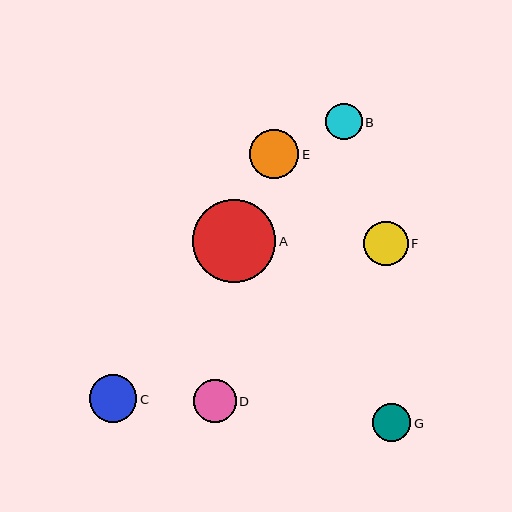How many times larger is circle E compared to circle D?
Circle E is approximately 1.2 times the size of circle D.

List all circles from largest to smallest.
From largest to smallest: A, E, C, F, D, G, B.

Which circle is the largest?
Circle A is the largest with a size of approximately 83 pixels.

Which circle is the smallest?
Circle B is the smallest with a size of approximately 37 pixels.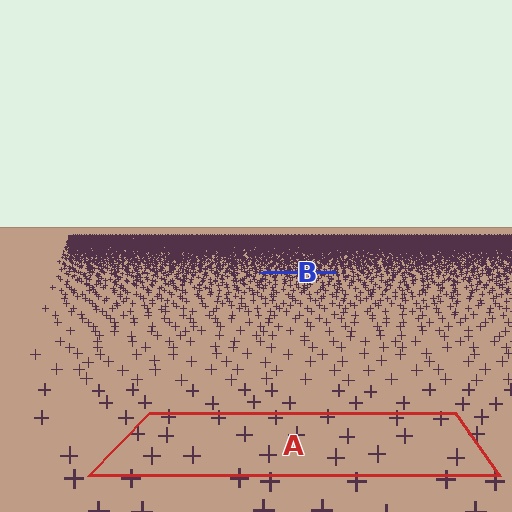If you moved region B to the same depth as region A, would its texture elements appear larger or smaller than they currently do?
They would appear larger. At a closer depth, the same texture elements are projected at a bigger on-screen size.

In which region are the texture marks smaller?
The texture marks are smaller in region B, because it is farther away.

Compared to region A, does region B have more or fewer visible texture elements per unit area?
Region B has more texture elements per unit area — they are packed more densely because it is farther away.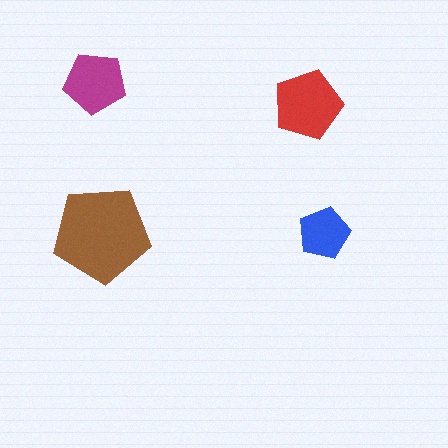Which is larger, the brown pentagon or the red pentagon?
The brown one.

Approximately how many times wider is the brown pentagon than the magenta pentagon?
About 1.5 times wider.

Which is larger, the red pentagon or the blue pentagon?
The red one.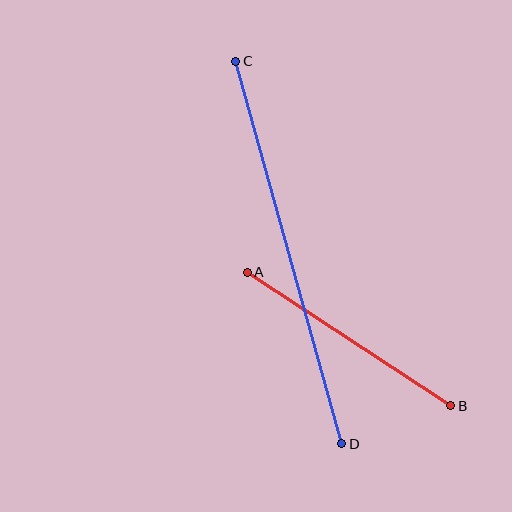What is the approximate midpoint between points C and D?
The midpoint is at approximately (289, 253) pixels.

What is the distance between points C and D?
The distance is approximately 397 pixels.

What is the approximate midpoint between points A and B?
The midpoint is at approximately (349, 339) pixels.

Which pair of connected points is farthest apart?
Points C and D are farthest apart.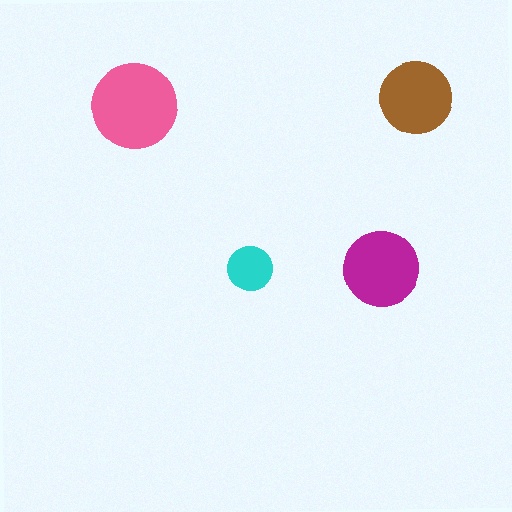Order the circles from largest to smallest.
the pink one, the magenta one, the brown one, the cyan one.